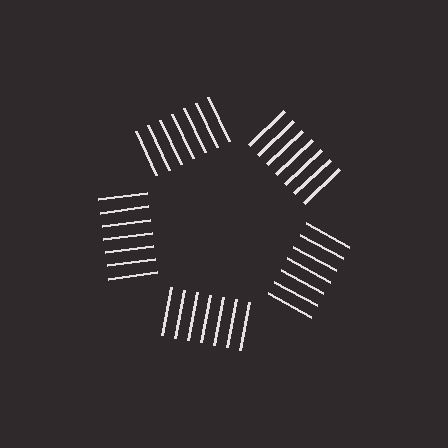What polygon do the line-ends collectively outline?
An illusory pentagon — the line segments terminate on its edges but no continuous stroke is drawn.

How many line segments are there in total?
35 — 7 along each of the 5 edges.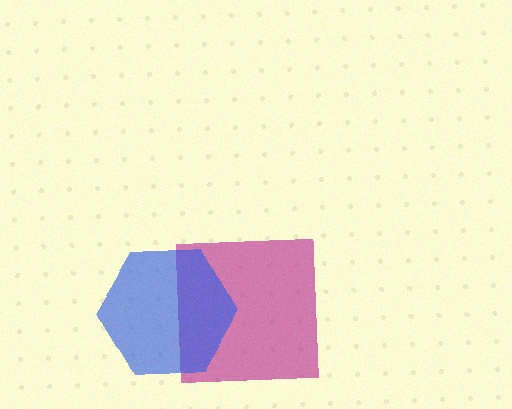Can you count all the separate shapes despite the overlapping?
Yes, there are 2 separate shapes.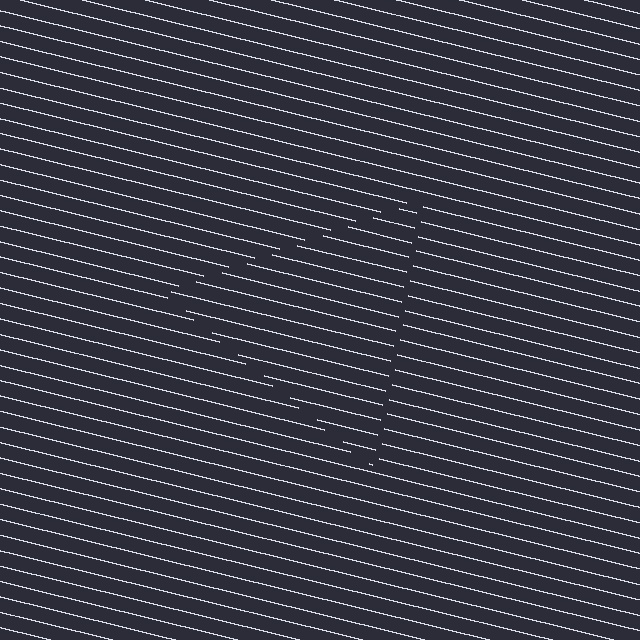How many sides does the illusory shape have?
3 sides — the line-ends trace a triangle.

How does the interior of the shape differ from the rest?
The interior of the shape contains the same grating, shifted by half a period — the contour is defined by the phase discontinuity where line-ends from the inner and outer gratings abut.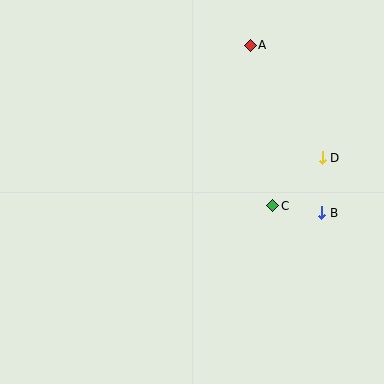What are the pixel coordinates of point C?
Point C is at (273, 206).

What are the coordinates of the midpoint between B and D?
The midpoint between B and D is at (322, 185).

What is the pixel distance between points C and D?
The distance between C and D is 69 pixels.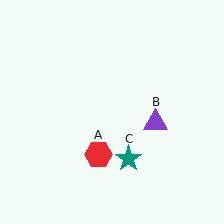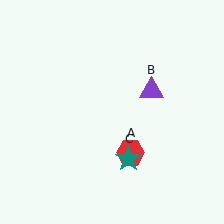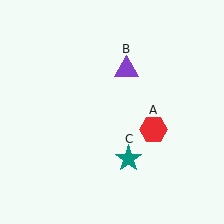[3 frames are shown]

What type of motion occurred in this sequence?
The red hexagon (object A), purple triangle (object B) rotated counterclockwise around the center of the scene.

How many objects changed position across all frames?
2 objects changed position: red hexagon (object A), purple triangle (object B).